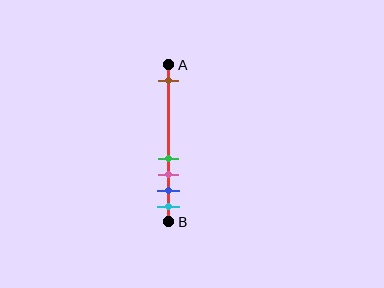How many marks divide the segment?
There are 5 marks dividing the segment.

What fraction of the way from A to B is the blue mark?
The blue mark is approximately 80% (0.8) of the way from A to B.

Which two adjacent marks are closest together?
The green and pink marks are the closest adjacent pair.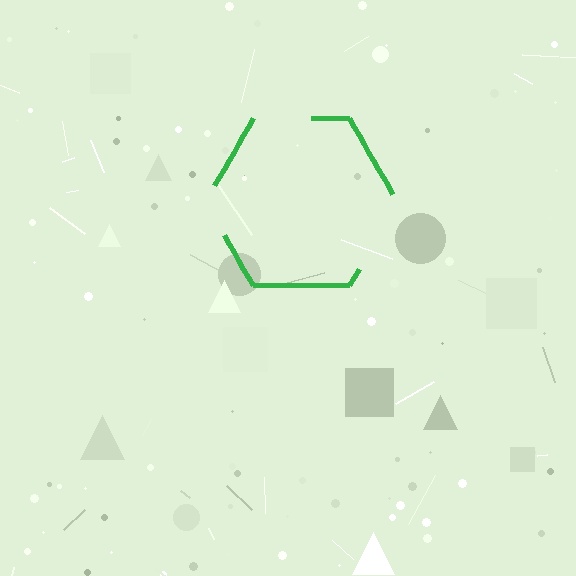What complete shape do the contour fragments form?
The contour fragments form a hexagon.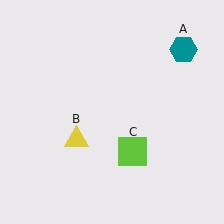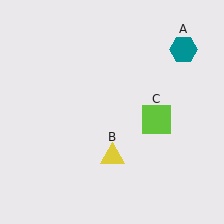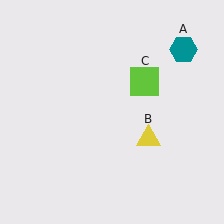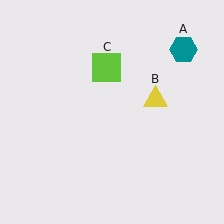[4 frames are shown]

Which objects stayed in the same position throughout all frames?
Teal hexagon (object A) remained stationary.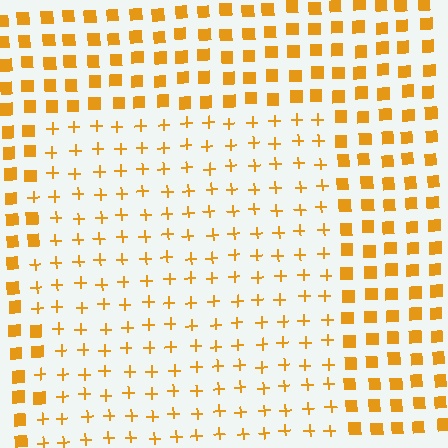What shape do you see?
I see a rectangle.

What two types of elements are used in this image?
The image uses plus signs inside the rectangle region and squares outside it.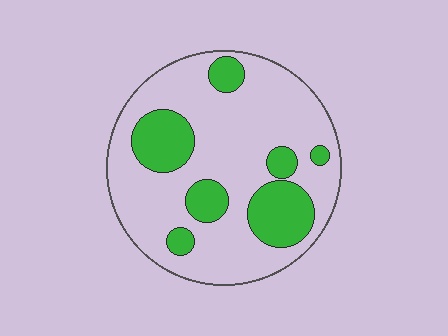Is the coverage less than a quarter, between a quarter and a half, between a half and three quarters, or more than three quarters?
Between a quarter and a half.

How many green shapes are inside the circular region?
7.